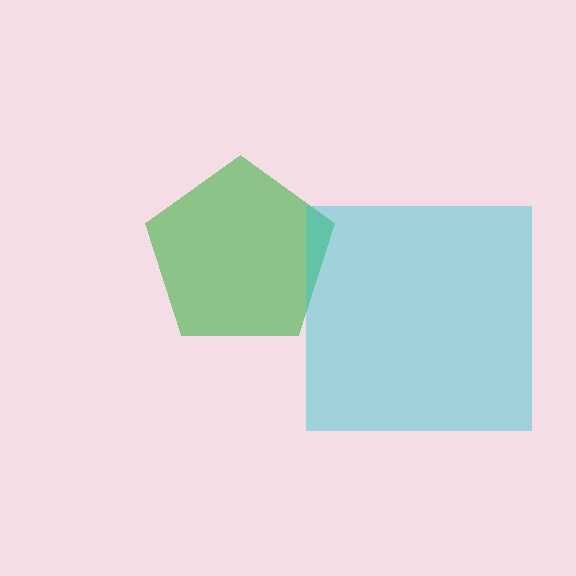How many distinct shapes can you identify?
There are 2 distinct shapes: a green pentagon, a cyan square.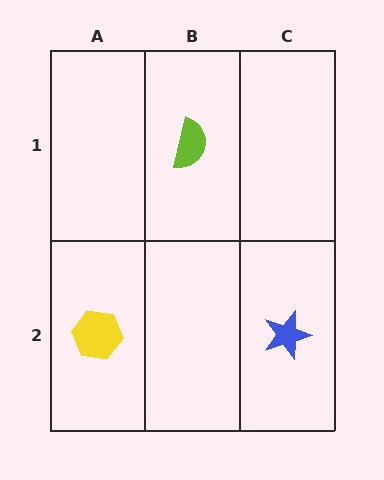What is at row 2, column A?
A yellow hexagon.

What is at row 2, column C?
A blue star.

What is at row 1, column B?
A lime semicircle.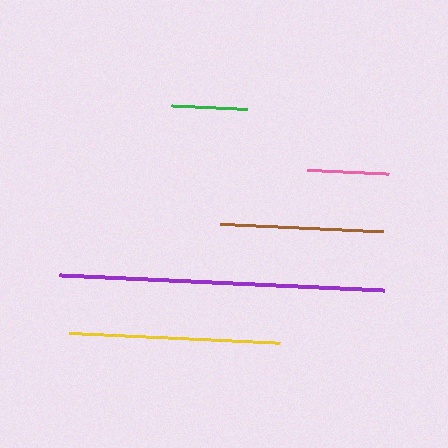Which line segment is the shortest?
The green line is the shortest at approximately 76 pixels.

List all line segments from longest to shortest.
From longest to shortest: purple, yellow, brown, pink, green.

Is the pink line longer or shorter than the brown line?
The brown line is longer than the pink line.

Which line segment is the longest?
The purple line is the longest at approximately 325 pixels.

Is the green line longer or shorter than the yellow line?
The yellow line is longer than the green line.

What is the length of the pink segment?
The pink segment is approximately 82 pixels long.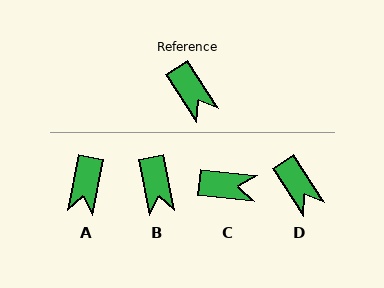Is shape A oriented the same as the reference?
No, it is off by about 44 degrees.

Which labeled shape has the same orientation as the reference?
D.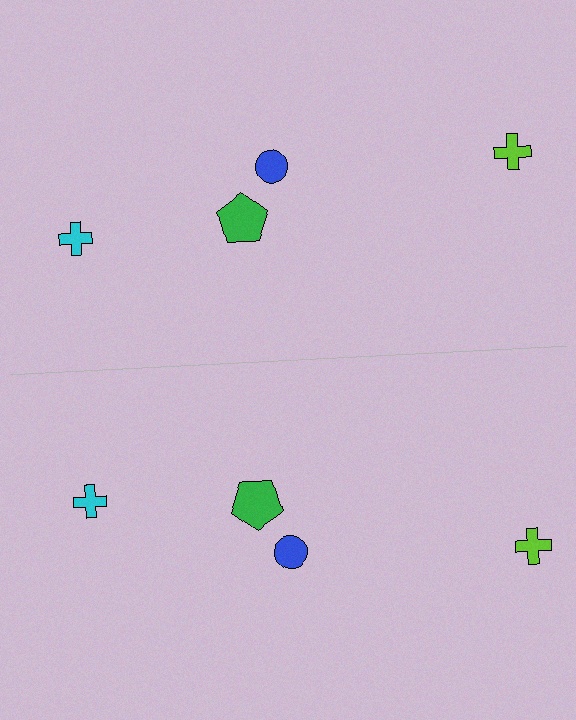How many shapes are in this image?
There are 8 shapes in this image.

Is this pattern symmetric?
Yes, this pattern has bilateral (reflection) symmetry.